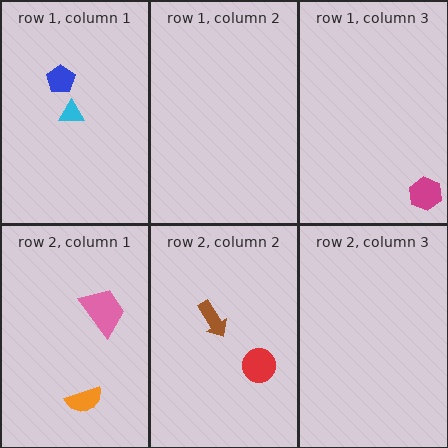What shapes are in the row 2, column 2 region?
The brown arrow, the red circle.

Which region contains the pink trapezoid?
The row 2, column 1 region.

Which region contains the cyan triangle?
The row 1, column 1 region.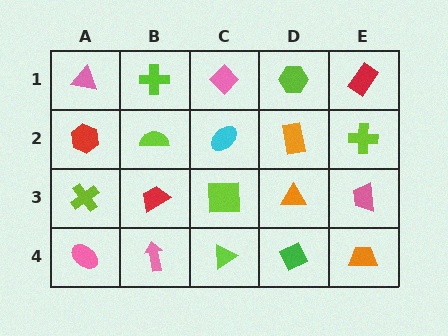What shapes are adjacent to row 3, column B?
A lime semicircle (row 2, column B), a pink arrow (row 4, column B), a lime cross (row 3, column A), a lime square (row 3, column C).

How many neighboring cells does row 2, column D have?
4.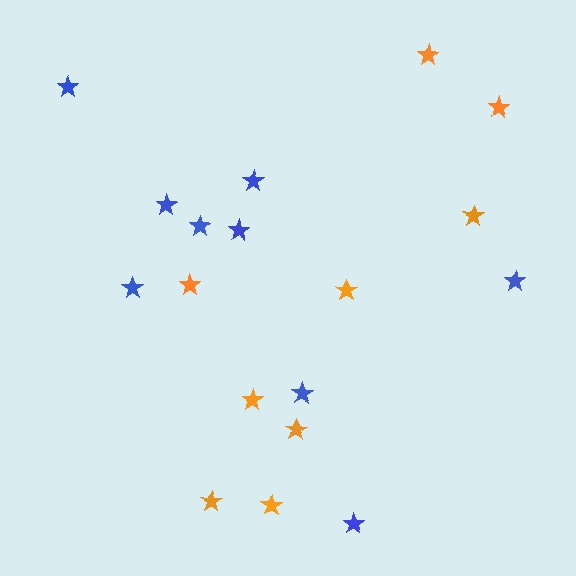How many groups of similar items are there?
There are 2 groups: one group of blue stars (9) and one group of orange stars (9).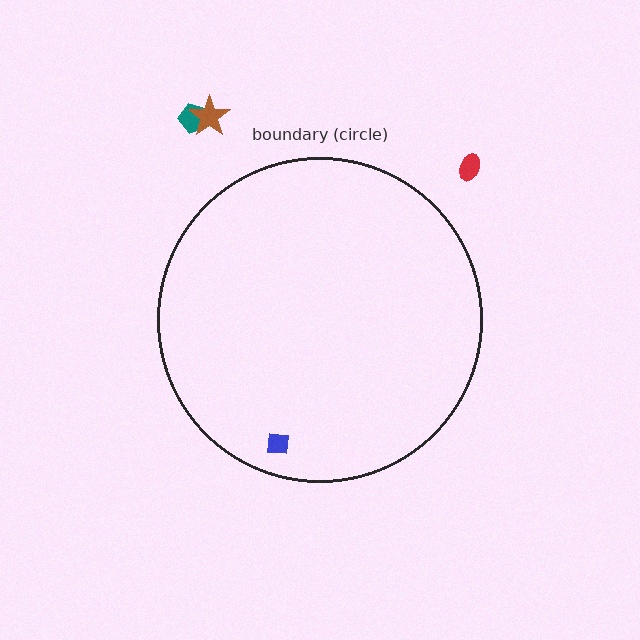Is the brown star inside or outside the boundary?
Outside.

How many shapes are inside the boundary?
1 inside, 3 outside.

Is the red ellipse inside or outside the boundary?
Outside.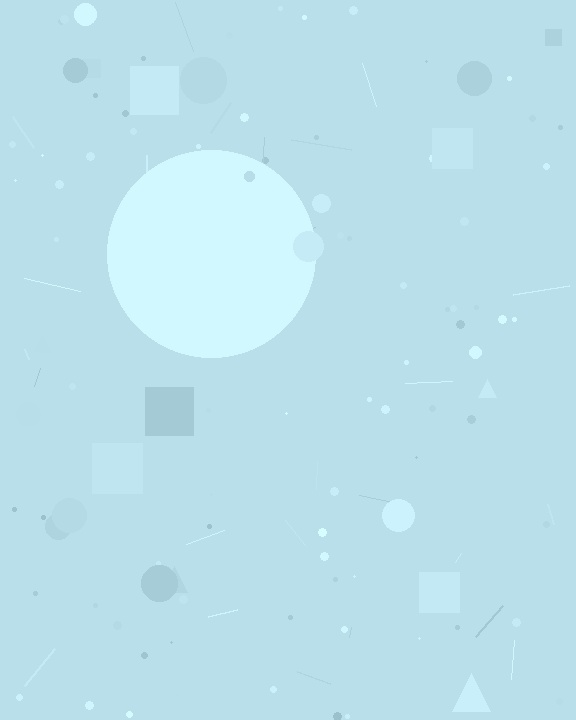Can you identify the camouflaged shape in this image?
The camouflaged shape is a circle.